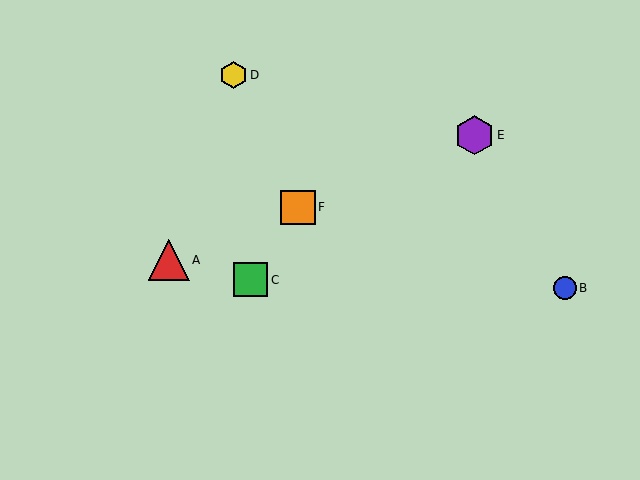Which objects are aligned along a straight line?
Objects A, E, F are aligned along a straight line.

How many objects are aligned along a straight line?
3 objects (A, E, F) are aligned along a straight line.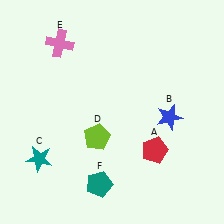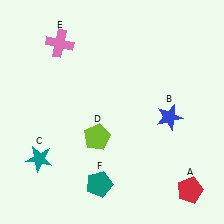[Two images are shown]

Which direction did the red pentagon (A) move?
The red pentagon (A) moved down.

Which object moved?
The red pentagon (A) moved down.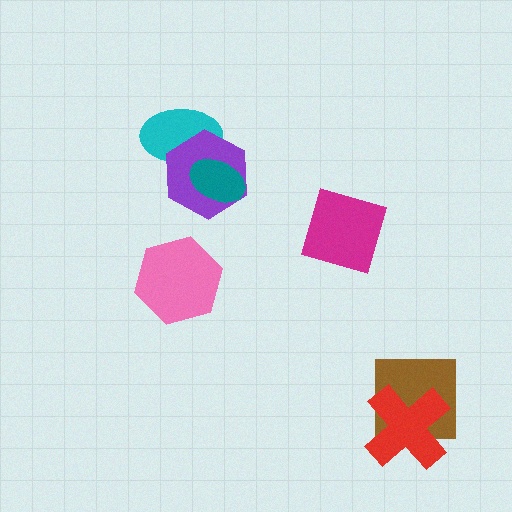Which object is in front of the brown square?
The red cross is in front of the brown square.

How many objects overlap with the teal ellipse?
2 objects overlap with the teal ellipse.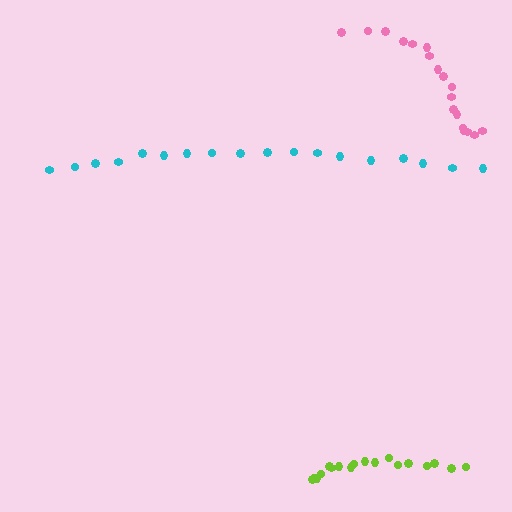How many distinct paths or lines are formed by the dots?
There are 3 distinct paths.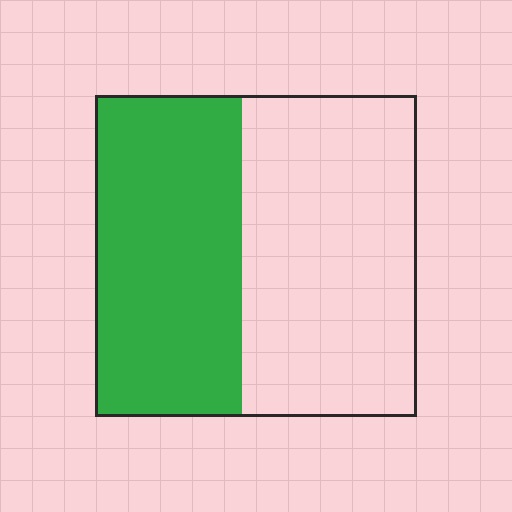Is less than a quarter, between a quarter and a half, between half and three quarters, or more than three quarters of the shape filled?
Between a quarter and a half.